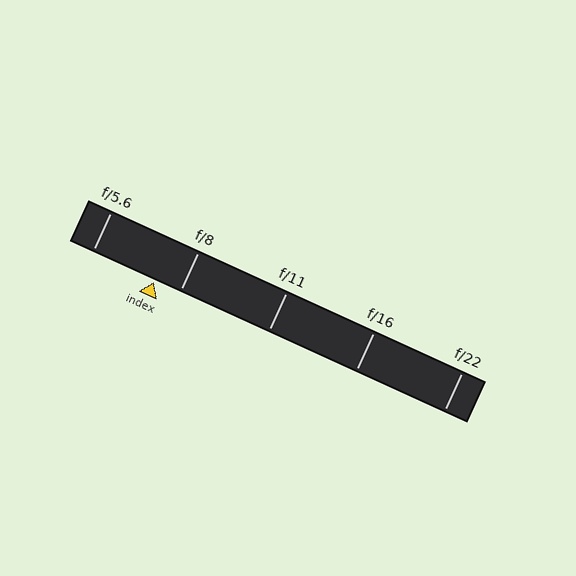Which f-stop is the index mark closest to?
The index mark is closest to f/8.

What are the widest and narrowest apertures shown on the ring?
The widest aperture shown is f/5.6 and the narrowest is f/22.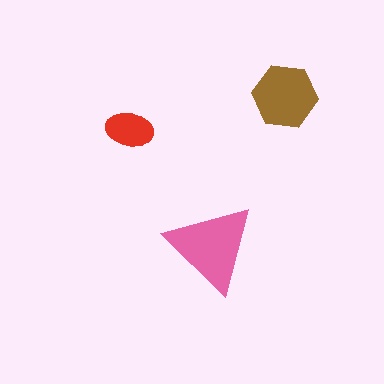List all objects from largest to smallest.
The pink triangle, the brown hexagon, the red ellipse.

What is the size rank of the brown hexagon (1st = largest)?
2nd.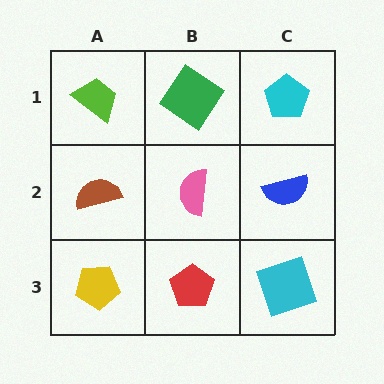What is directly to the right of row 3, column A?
A red pentagon.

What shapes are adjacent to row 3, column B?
A pink semicircle (row 2, column B), a yellow pentagon (row 3, column A), a cyan square (row 3, column C).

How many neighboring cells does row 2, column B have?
4.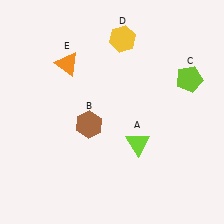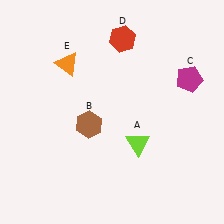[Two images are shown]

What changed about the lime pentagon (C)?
In Image 1, C is lime. In Image 2, it changed to magenta.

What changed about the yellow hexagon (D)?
In Image 1, D is yellow. In Image 2, it changed to red.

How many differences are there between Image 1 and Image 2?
There are 2 differences between the two images.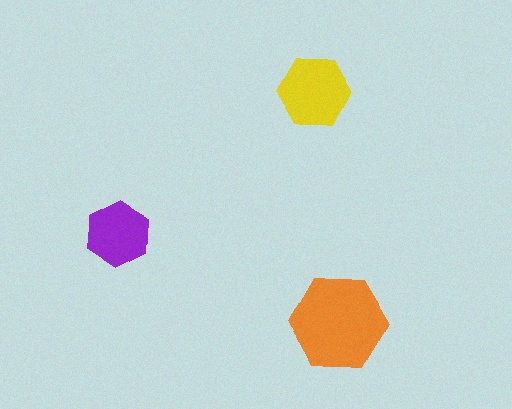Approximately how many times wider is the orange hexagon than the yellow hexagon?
About 1.5 times wider.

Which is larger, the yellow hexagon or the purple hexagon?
The yellow one.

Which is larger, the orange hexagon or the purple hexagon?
The orange one.